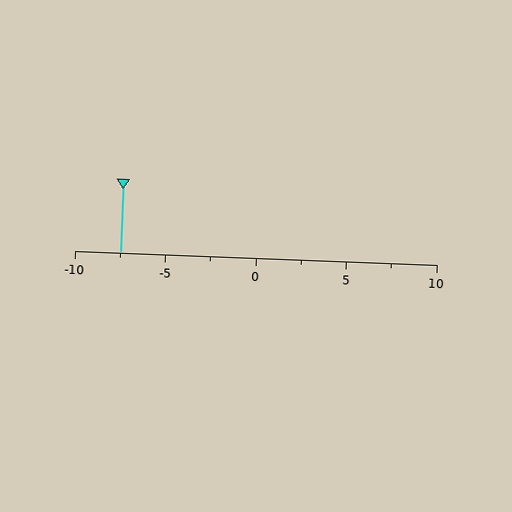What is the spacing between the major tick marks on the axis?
The major ticks are spaced 5 apart.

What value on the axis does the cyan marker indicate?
The marker indicates approximately -7.5.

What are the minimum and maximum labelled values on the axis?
The axis runs from -10 to 10.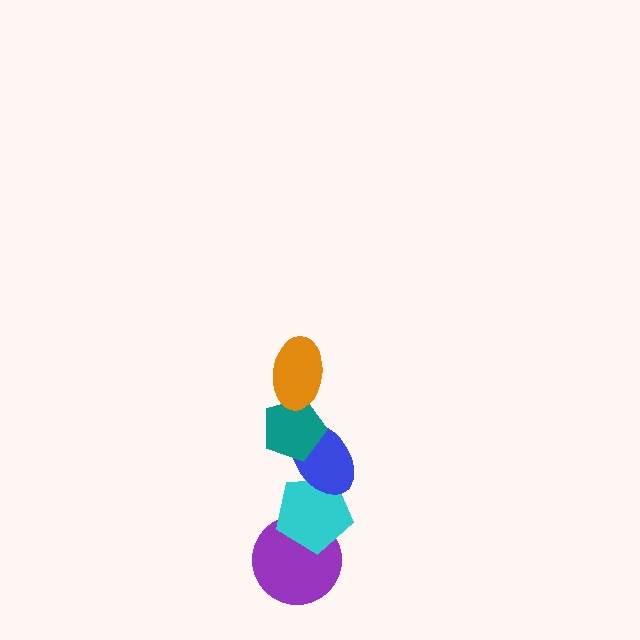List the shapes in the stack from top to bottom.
From top to bottom: the orange ellipse, the teal pentagon, the blue ellipse, the cyan pentagon, the purple circle.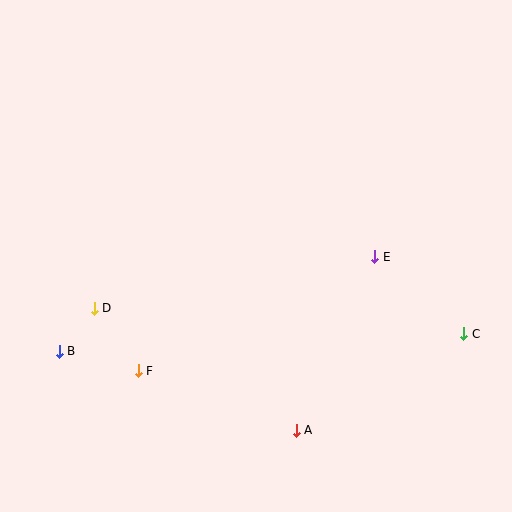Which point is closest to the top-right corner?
Point E is closest to the top-right corner.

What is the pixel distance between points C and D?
The distance between C and D is 370 pixels.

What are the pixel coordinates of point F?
Point F is at (138, 371).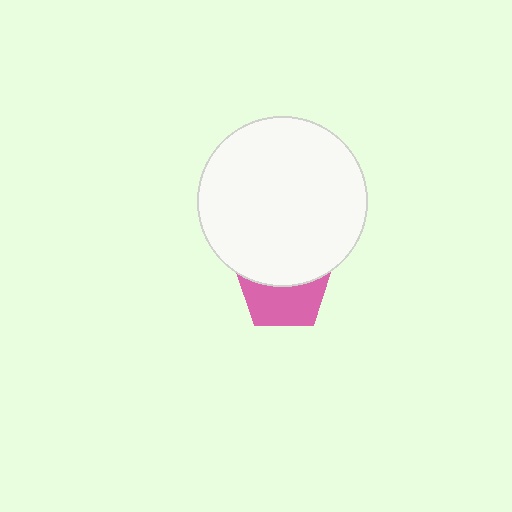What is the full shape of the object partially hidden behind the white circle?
The partially hidden object is a pink pentagon.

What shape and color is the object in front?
The object in front is a white circle.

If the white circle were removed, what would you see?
You would see the complete pink pentagon.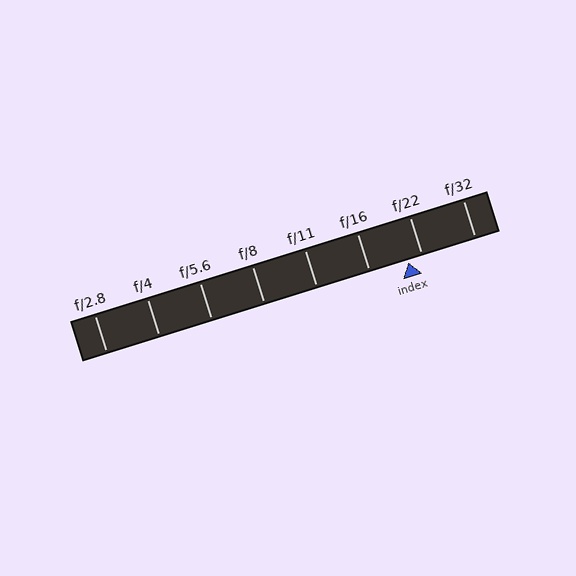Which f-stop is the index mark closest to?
The index mark is closest to f/22.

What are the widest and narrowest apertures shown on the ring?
The widest aperture shown is f/2.8 and the narrowest is f/32.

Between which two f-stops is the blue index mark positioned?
The index mark is between f/16 and f/22.